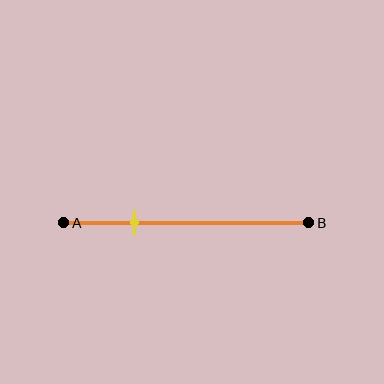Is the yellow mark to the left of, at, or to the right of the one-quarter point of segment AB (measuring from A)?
The yellow mark is to the right of the one-quarter point of segment AB.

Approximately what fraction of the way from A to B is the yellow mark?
The yellow mark is approximately 30% of the way from A to B.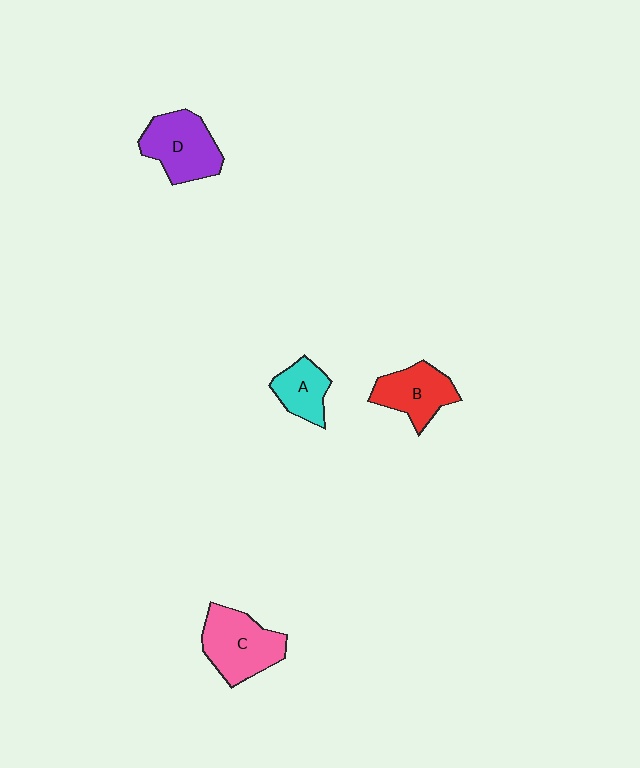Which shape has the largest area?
Shape C (pink).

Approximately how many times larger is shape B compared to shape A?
Approximately 1.3 times.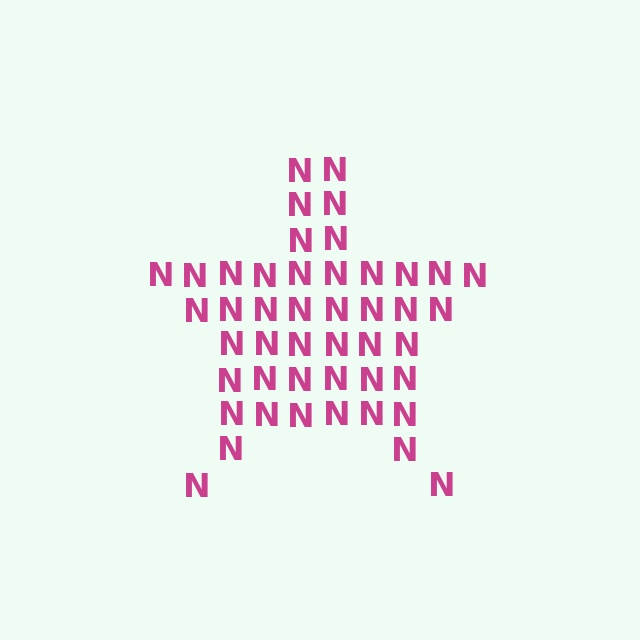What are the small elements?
The small elements are letter N's.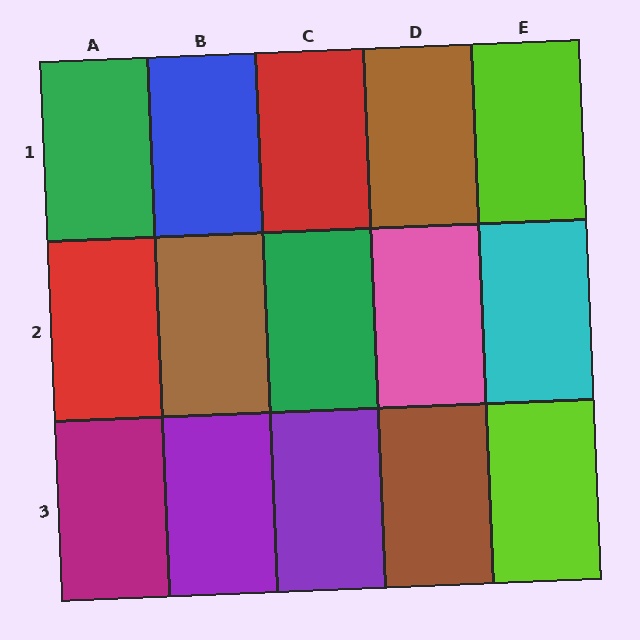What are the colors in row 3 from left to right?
Magenta, purple, purple, brown, lime.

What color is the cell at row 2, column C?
Green.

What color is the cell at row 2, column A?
Red.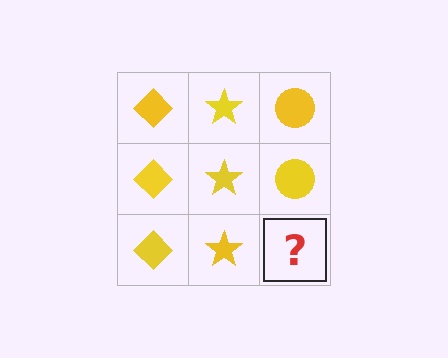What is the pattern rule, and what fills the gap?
The rule is that each column has a consistent shape. The gap should be filled with a yellow circle.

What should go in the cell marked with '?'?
The missing cell should contain a yellow circle.